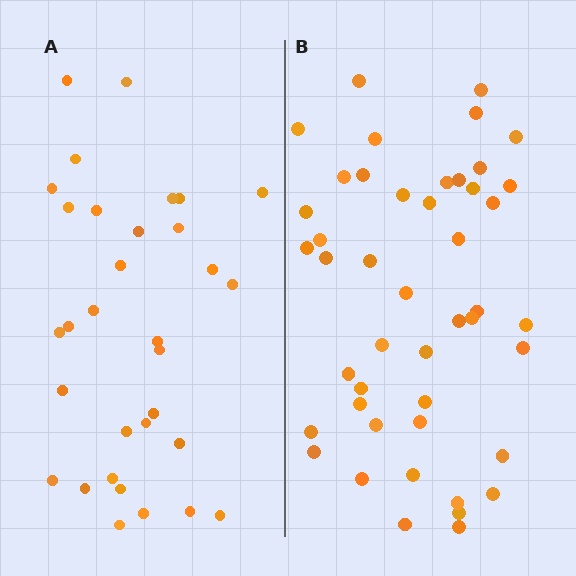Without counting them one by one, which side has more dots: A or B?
Region B (the right region) has more dots.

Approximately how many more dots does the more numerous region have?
Region B has approximately 15 more dots than region A.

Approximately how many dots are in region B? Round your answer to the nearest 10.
About 50 dots. (The exact count is 46, which rounds to 50.)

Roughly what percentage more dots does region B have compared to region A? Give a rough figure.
About 45% more.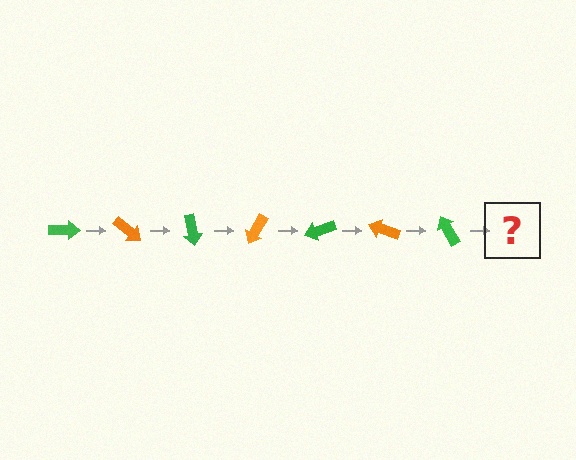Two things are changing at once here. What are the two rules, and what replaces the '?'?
The two rules are that it rotates 40 degrees each step and the color cycles through green and orange. The '?' should be an orange arrow, rotated 280 degrees from the start.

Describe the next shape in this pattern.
It should be an orange arrow, rotated 280 degrees from the start.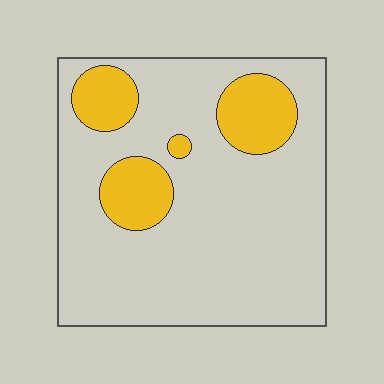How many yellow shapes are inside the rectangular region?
4.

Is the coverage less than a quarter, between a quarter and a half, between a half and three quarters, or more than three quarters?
Less than a quarter.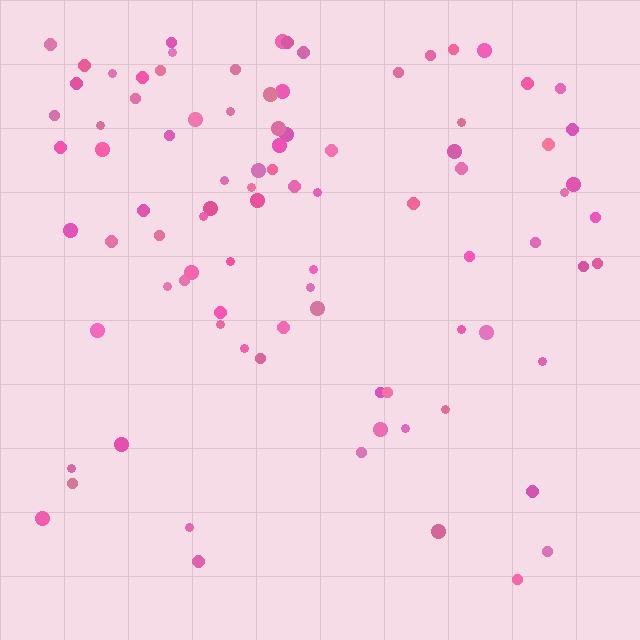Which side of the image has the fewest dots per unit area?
The bottom.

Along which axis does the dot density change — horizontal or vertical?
Vertical.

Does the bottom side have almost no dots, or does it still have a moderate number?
Still a moderate number, just noticeably fewer than the top.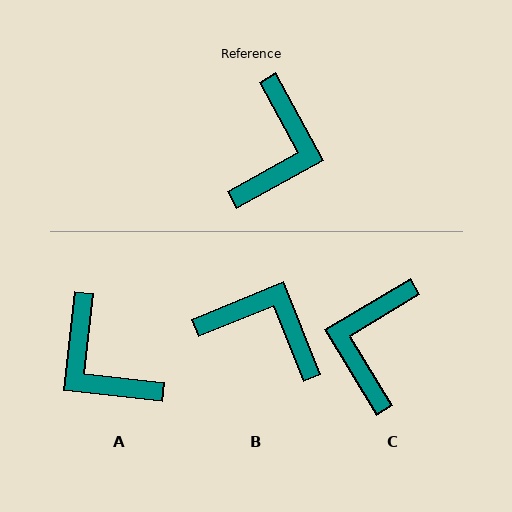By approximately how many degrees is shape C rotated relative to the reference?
Approximately 178 degrees clockwise.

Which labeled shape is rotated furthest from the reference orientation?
C, about 178 degrees away.